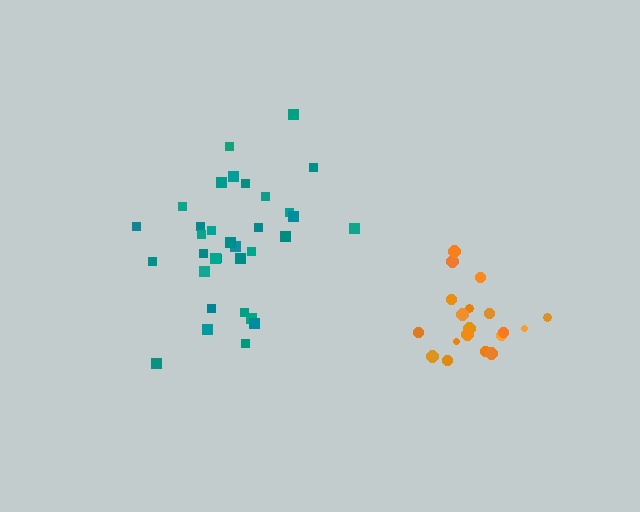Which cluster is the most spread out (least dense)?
Teal.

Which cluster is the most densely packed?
Orange.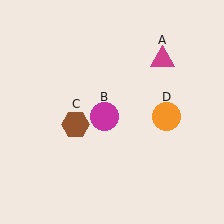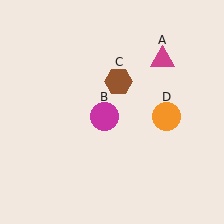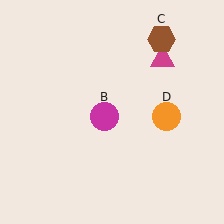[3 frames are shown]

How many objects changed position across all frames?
1 object changed position: brown hexagon (object C).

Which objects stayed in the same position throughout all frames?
Magenta triangle (object A) and magenta circle (object B) and orange circle (object D) remained stationary.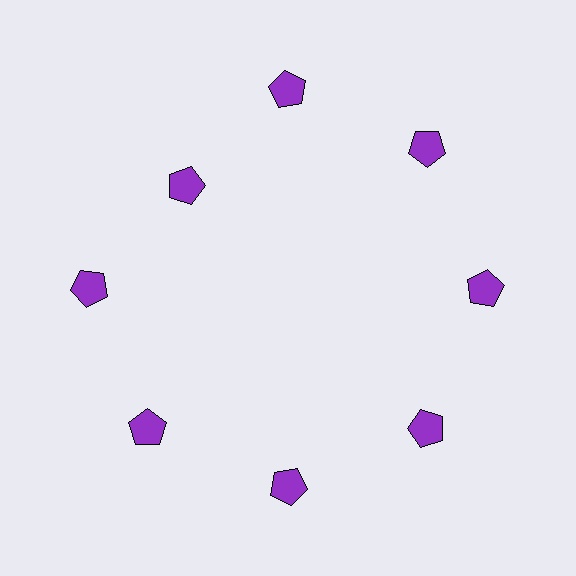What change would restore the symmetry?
The symmetry would be restored by moving it outward, back onto the ring so that all 8 pentagons sit at equal angles and equal distance from the center.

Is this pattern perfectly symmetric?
No. The 8 purple pentagons are arranged in a ring, but one element near the 10 o'clock position is pulled inward toward the center, breaking the 8-fold rotational symmetry.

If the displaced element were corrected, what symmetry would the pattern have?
It would have 8-fold rotational symmetry — the pattern would map onto itself every 45 degrees.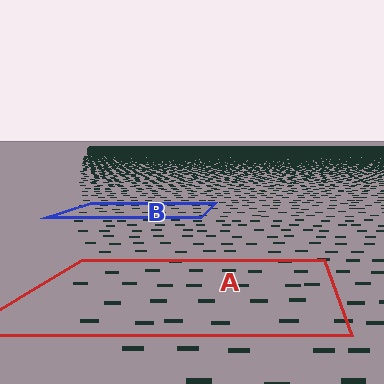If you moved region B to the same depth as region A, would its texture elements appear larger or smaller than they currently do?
They would appear larger. At a closer depth, the same texture elements are projected at a bigger on-screen size.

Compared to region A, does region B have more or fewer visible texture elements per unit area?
Region B has more texture elements per unit area — they are packed more densely because it is farther away.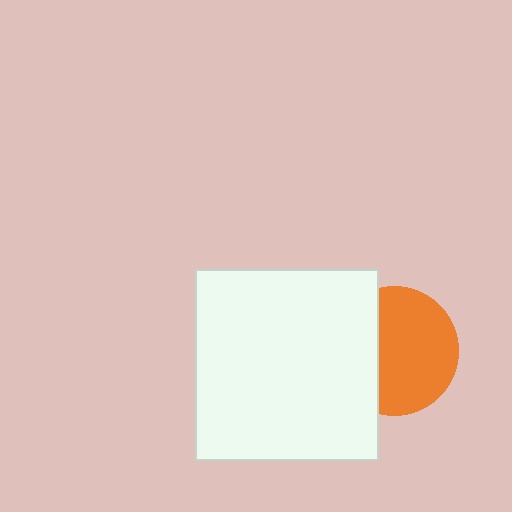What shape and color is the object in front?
The object in front is a white rectangle.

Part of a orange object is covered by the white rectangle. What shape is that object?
It is a circle.